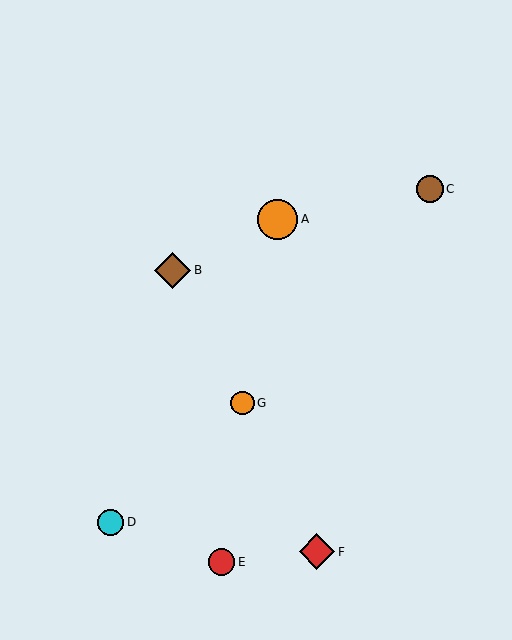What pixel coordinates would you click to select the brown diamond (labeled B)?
Click at (172, 270) to select the brown diamond B.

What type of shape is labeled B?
Shape B is a brown diamond.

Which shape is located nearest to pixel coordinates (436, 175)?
The brown circle (labeled C) at (430, 189) is nearest to that location.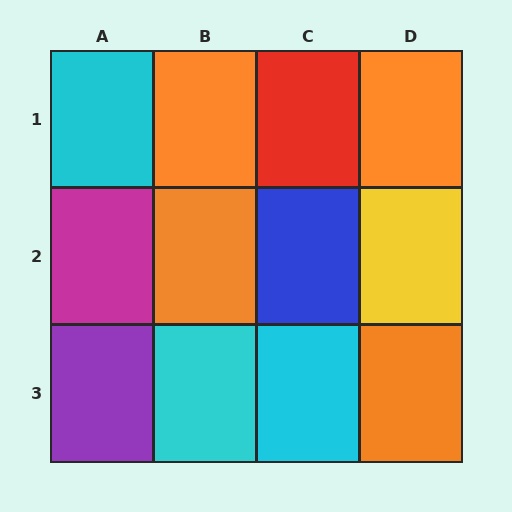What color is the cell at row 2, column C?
Blue.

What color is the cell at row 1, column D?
Orange.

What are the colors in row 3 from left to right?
Purple, cyan, cyan, orange.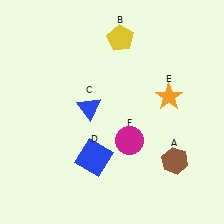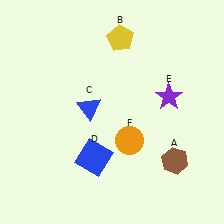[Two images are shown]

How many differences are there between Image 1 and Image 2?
There are 2 differences between the two images.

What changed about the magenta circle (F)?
In Image 1, F is magenta. In Image 2, it changed to orange.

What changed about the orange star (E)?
In Image 1, E is orange. In Image 2, it changed to purple.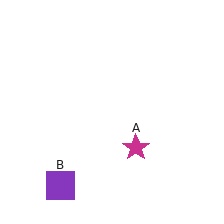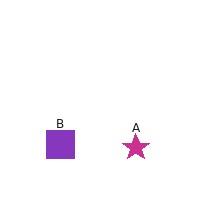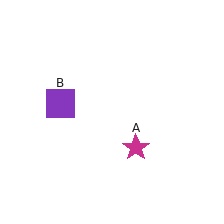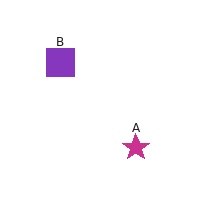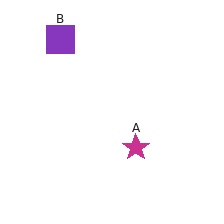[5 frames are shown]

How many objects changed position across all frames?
1 object changed position: purple square (object B).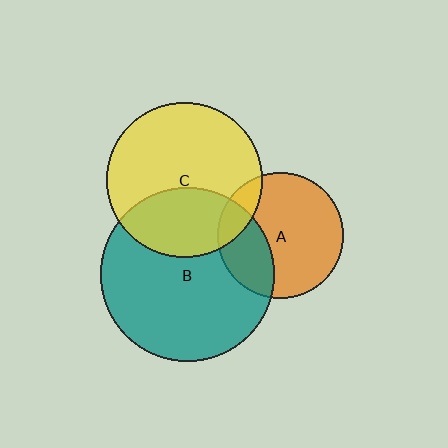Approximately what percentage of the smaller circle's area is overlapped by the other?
Approximately 15%.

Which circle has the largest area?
Circle B (teal).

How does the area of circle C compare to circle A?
Approximately 1.5 times.